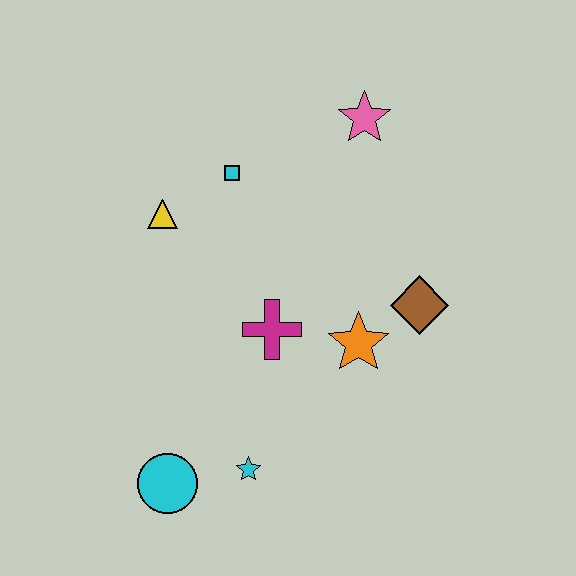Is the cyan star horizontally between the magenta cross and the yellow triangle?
Yes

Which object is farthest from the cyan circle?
The pink star is farthest from the cyan circle.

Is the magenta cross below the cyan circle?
No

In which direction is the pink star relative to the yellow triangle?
The pink star is to the right of the yellow triangle.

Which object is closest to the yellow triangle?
The cyan square is closest to the yellow triangle.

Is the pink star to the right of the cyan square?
Yes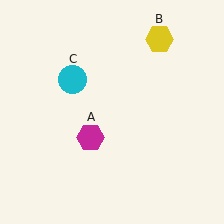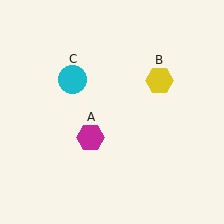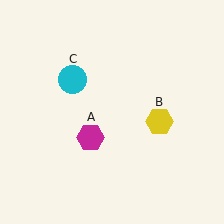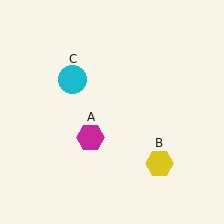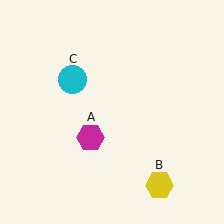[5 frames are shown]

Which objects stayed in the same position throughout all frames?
Magenta hexagon (object A) and cyan circle (object C) remained stationary.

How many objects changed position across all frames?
1 object changed position: yellow hexagon (object B).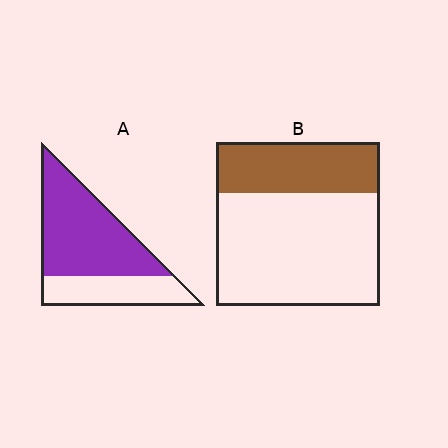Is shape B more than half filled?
No.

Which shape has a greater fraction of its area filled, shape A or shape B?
Shape A.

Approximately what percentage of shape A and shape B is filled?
A is approximately 65% and B is approximately 30%.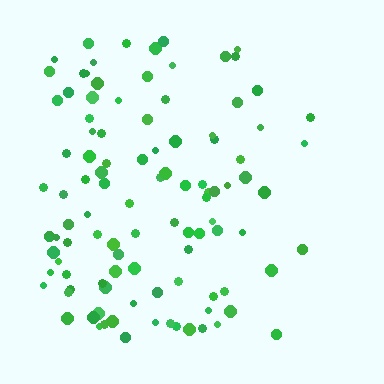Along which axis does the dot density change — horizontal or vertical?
Horizontal.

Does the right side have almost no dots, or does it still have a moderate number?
Still a moderate number, just noticeably fewer than the left.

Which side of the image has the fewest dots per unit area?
The right.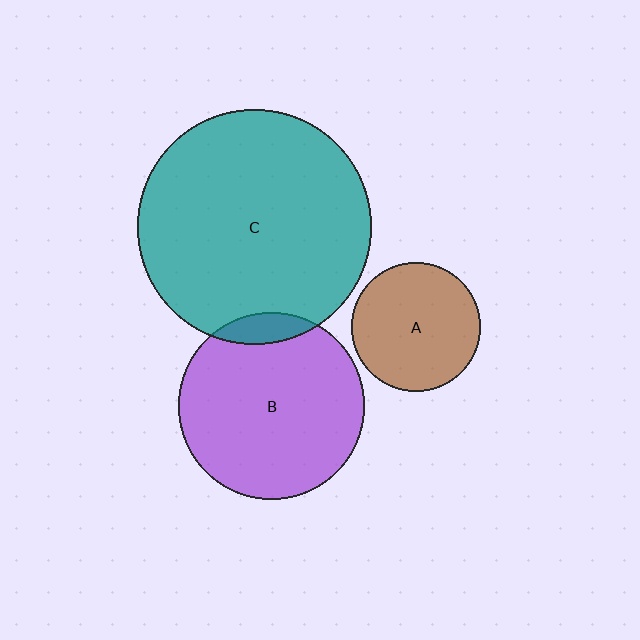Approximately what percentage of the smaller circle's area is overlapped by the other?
Approximately 10%.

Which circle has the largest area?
Circle C (teal).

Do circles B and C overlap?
Yes.